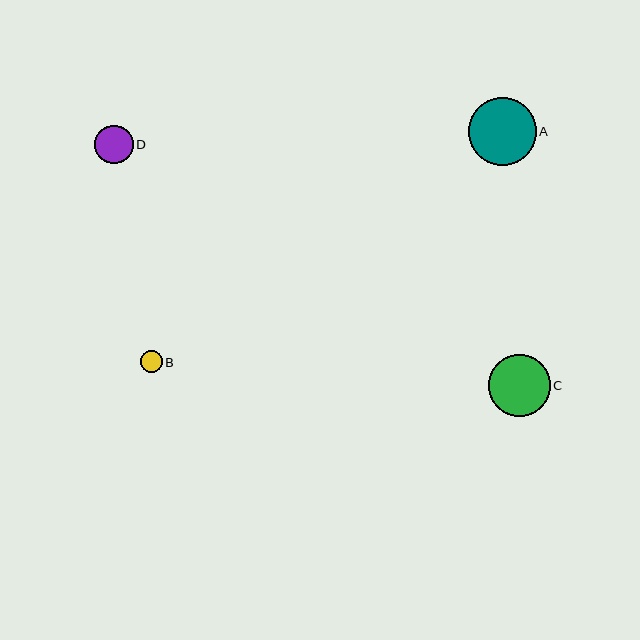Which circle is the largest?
Circle A is the largest with a size of approximately 68 pixels.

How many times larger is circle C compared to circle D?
Circle C is approximately 1.6 times the size of circle D.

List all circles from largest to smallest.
From largest to smallest: A, C, D, B.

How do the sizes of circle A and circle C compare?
Circle A and circle C are approximately the same size.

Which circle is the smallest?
Circle B is the smallest with a size of approximately 22 pixels.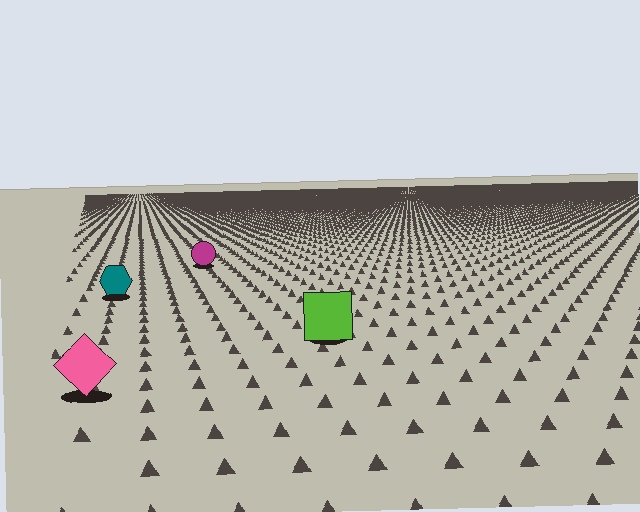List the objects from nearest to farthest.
From nearest to farthest: the pink diamond, the lime square, the teal hexagon, the magenta circle.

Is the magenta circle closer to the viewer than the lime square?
No. The lime square is closer — you can tell from the texture gradient: the ground texture is coarser near it.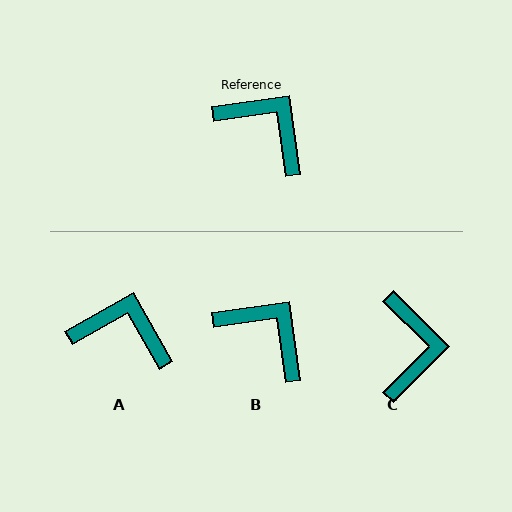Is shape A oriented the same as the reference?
No, it is off by about 22 degrees.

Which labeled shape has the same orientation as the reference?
B.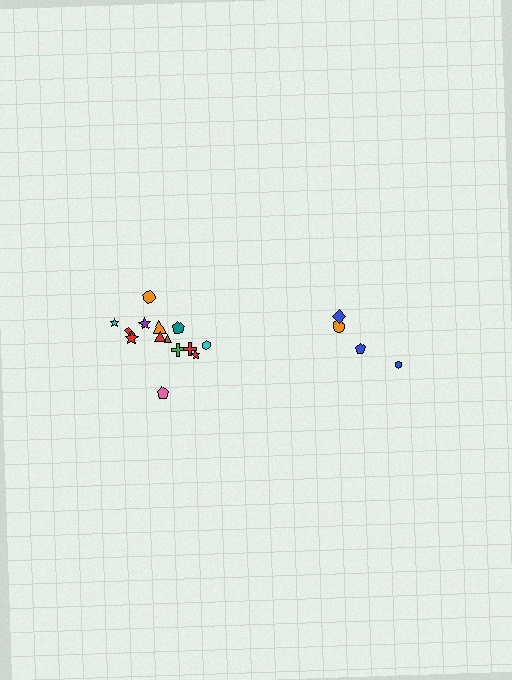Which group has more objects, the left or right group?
The left group.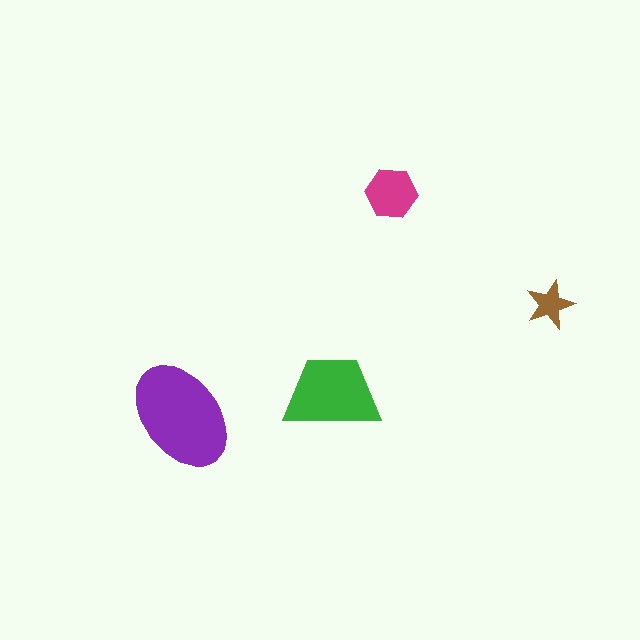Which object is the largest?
The purple ellipse.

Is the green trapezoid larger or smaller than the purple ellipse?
Smaller.